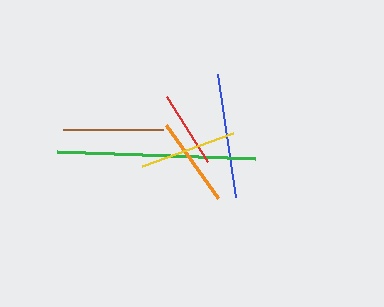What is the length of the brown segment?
The brown segment is approximately 100 pixels long.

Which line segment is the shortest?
The red line is the shortest at approximately 77 pixels.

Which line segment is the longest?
The green line is the longest at approximately 198 pixels.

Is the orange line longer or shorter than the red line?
The orange line is longer than the red line.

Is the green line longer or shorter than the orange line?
The green line is longer than the orange line.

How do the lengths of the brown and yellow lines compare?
The brown and yellow lines are approximately the same length.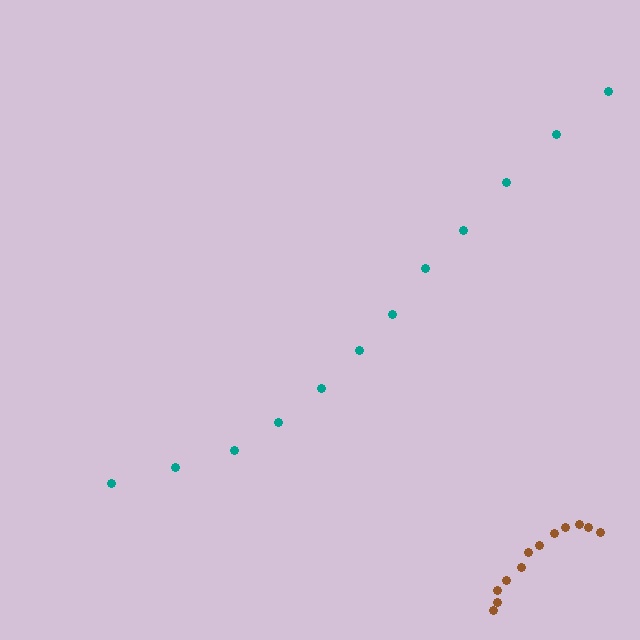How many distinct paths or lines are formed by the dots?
There are 2 distinct paths.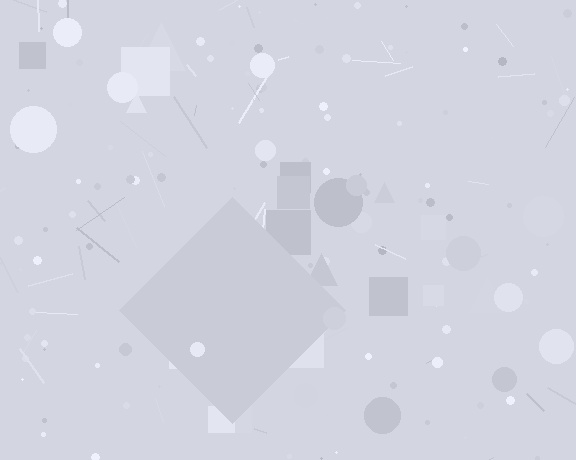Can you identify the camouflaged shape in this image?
The camouflaged shape is a diamond.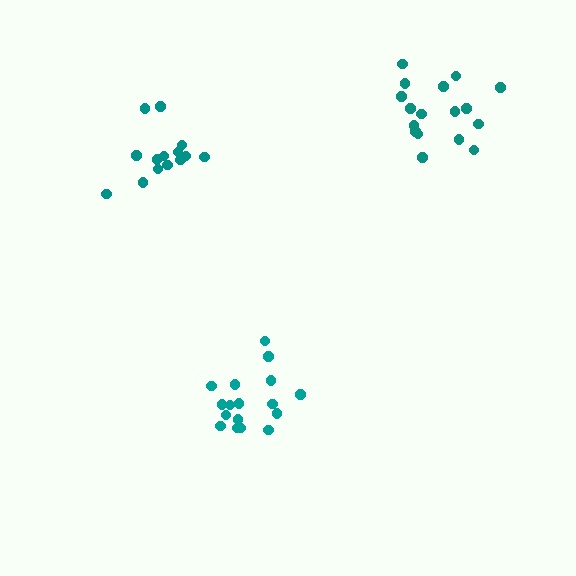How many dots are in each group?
Group 1: 17 dots, Group 2: 17 dots, Group 3: 14 dots (48 total).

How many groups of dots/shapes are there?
There are 3 groups.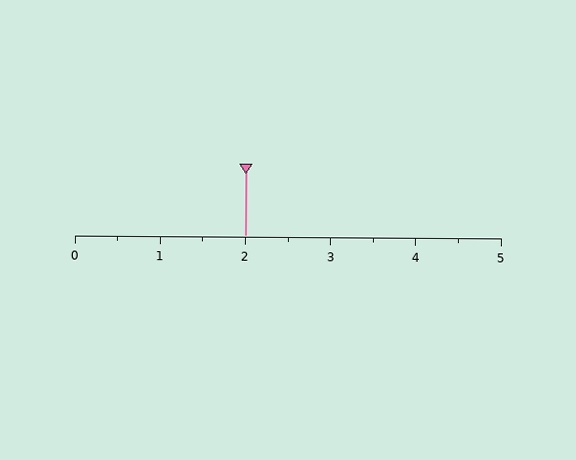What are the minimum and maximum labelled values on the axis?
The axis runs from 0 to 5.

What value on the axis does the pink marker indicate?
The marker indicates approximately 2.